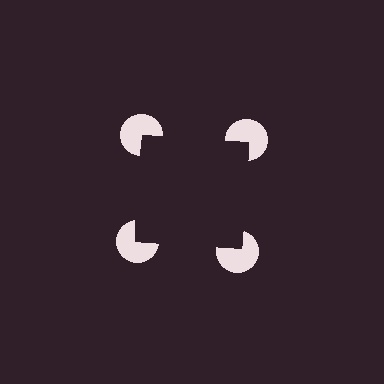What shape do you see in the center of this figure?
An illusory square — its edges are inferred from the aligned wedge cuts in the pac-man discs, not physically drawn.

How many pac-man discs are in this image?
There are 4 — one at each vertex of the illusory square.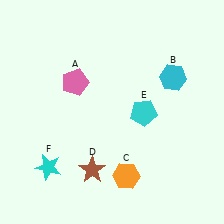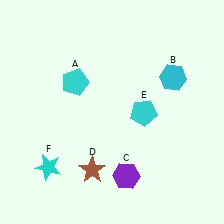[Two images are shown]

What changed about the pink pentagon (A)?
In Image 1, A is pink. In Image 2, it changed to cyan.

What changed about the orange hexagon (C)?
In Image 1, C is orange. In Image 2, it changed to purple.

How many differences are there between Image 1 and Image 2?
There are 2 differences between the two images.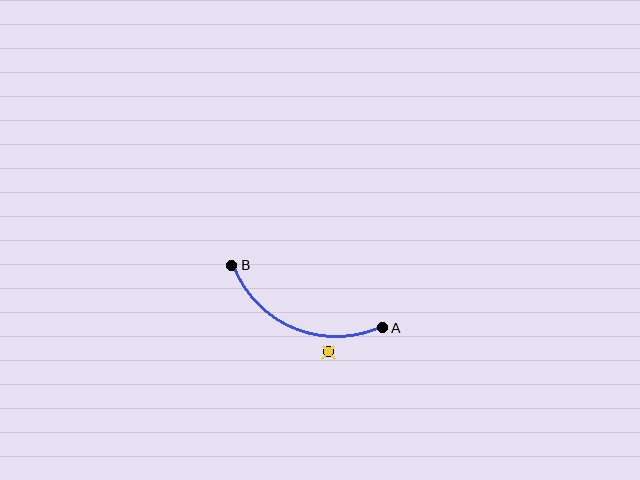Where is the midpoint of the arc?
The arc midpoint is the point on the curve farthest from the straight line joining A and B. It sits below that line.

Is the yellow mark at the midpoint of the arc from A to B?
No — the yellow mark does not lie on the arc at all. It sits slightly outside the curve.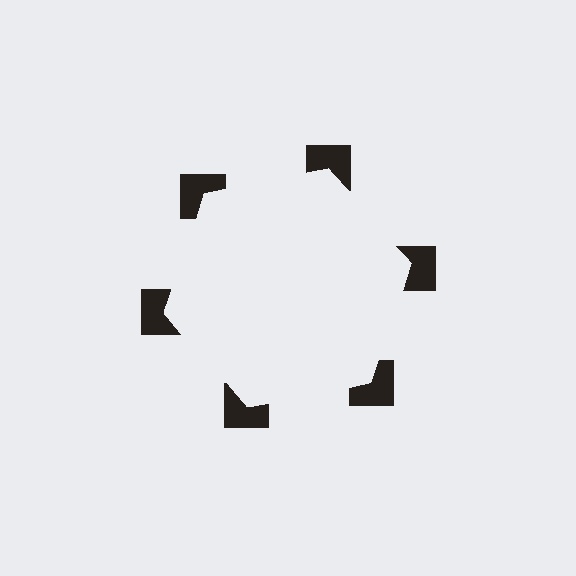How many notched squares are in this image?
There are 6 — one at each vertex of the illusory hexagon.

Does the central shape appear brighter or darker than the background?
It typically appears slightly brighter than the background, even though no actual brightness change is drawn.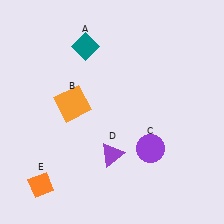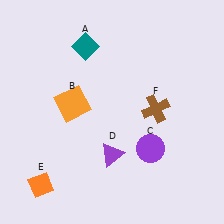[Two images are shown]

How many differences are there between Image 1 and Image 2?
There is 1 difference between the two images.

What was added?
A brown cross (F) was added in Image 2.